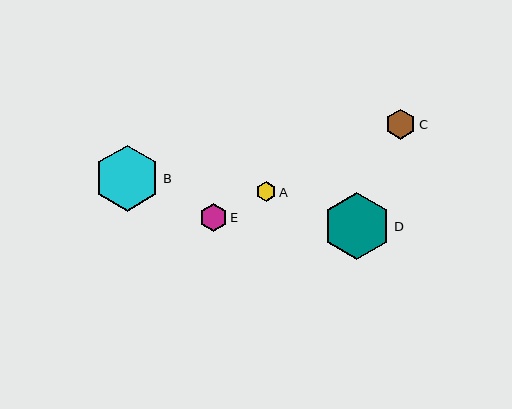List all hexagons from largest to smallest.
From largest to smallest: D, B, C, E, A.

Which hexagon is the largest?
Hexagon D is the largest with a size of approximately 67 pixels.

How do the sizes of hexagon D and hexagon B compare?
Hexagon D and hexagon B are approximately the same size.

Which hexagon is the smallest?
Hexagon A is the smallest with a size of approximately 20 pixels.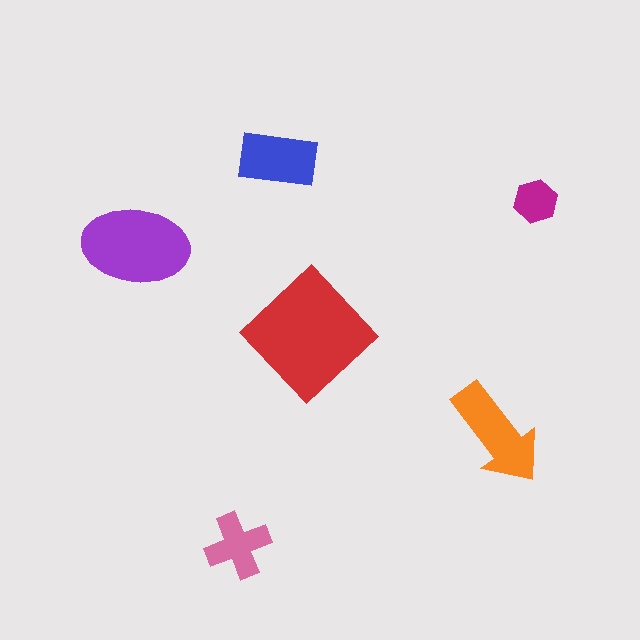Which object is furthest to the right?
The magenta hexagon is rightmost.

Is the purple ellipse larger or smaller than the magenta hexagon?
Larger.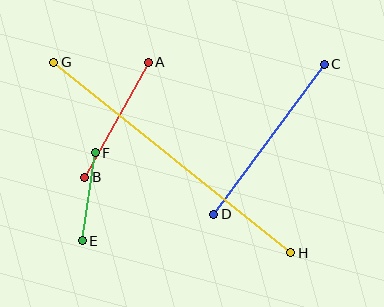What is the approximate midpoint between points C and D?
The midpoint is at approximately (269, 139) pixels.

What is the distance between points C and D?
The distance is approximately 186 pixels.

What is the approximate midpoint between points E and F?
The midpoint is at approximately (89, 197) pixels.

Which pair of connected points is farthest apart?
Points G and H are farthest apart.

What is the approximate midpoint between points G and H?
The midpoint is at approximately (172, 158) pixels.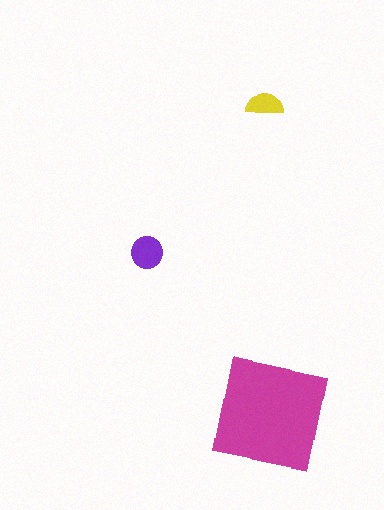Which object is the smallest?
The yellow semicircle.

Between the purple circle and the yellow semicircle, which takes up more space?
The purple circle.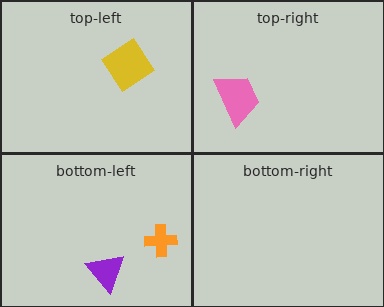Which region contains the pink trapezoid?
The top-right region.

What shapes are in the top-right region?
The pink trapezoid.